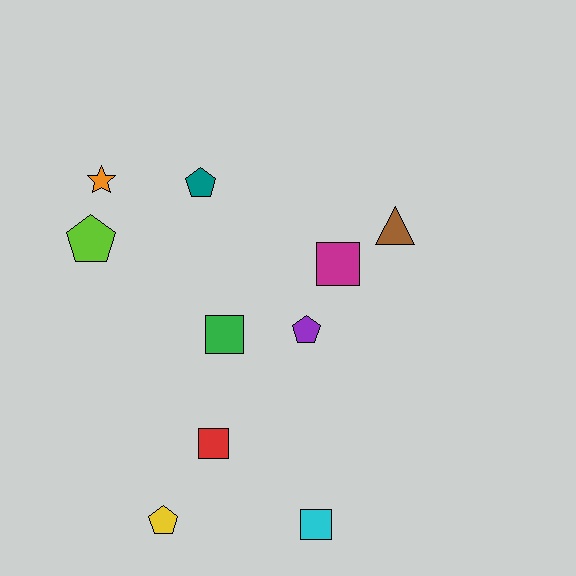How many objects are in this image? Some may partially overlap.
There are 10 objects.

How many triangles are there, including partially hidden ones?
There is 1 triangle.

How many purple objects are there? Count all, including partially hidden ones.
There is 1 purple object.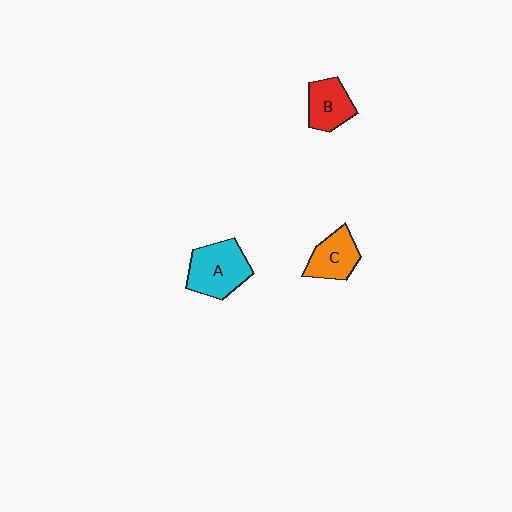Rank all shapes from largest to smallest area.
From largest to smallest: A (cyan), C (orange), B (red).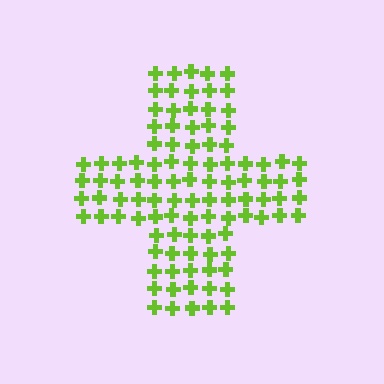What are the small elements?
The small elements are crosses.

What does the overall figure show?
The overall figure shows a cross.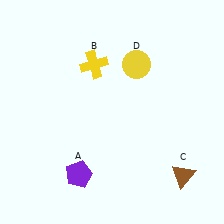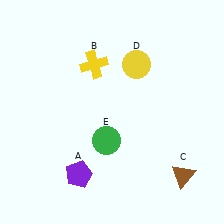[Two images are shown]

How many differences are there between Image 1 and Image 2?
There is 1 difference between the two images.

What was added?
A green circle (E) was added in Image 2.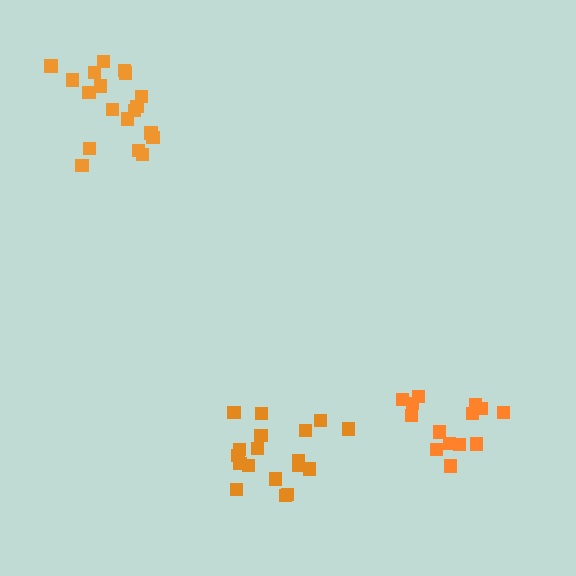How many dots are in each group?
Group 1: 14 dots, Group 2: 19 dots, Group 3: 19 dots (52 total).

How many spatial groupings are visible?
There are 3 spatial groupings.